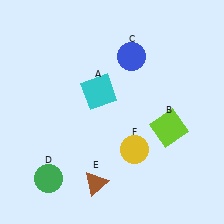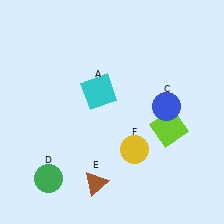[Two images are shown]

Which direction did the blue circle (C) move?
The blue circle (C) moved down.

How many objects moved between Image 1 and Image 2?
1 object moved between the two images.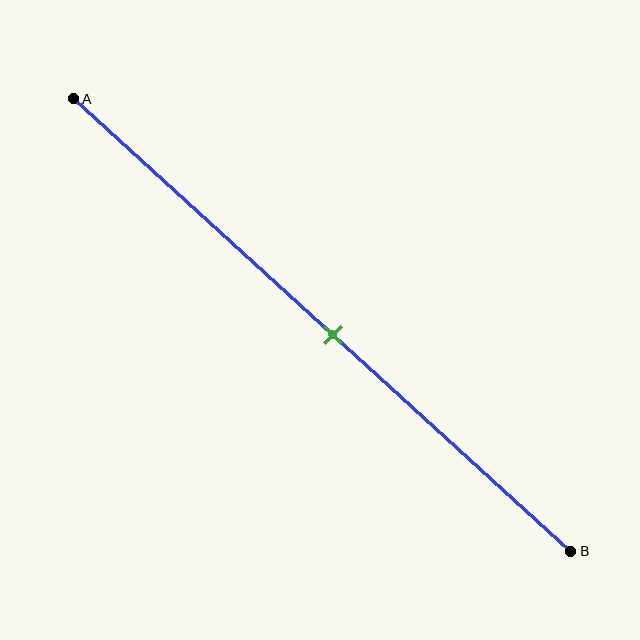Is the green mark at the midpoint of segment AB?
Yes, the mark is approximately at the midpoint.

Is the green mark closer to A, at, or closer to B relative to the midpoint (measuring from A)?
The green mark is approximately at the midpoint of segment AB.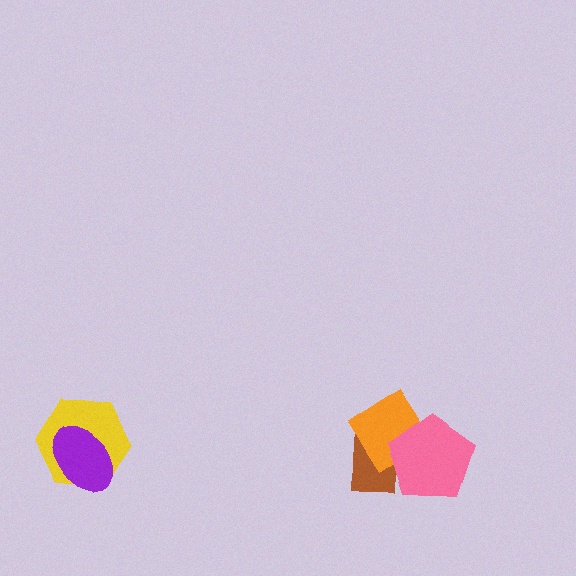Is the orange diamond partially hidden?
Yes, it is partially covered by another shape.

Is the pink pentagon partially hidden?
No, no other shape covers it.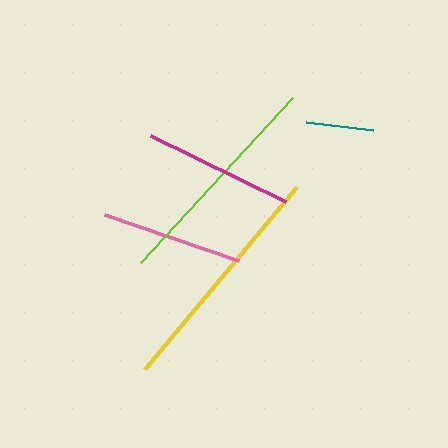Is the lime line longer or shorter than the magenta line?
The lime line is longer than the magenta line.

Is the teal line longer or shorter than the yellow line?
The yellow line is longer than the teal line.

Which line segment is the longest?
The yellow line is the longest at approximately 237 pixels.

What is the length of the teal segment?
The teal segment is approximately 68 pixels long.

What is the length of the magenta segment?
The magenta segment is approximately 150 pixels long.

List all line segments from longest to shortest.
From longest to shortest: yellow, lime, magenta, pink, teal.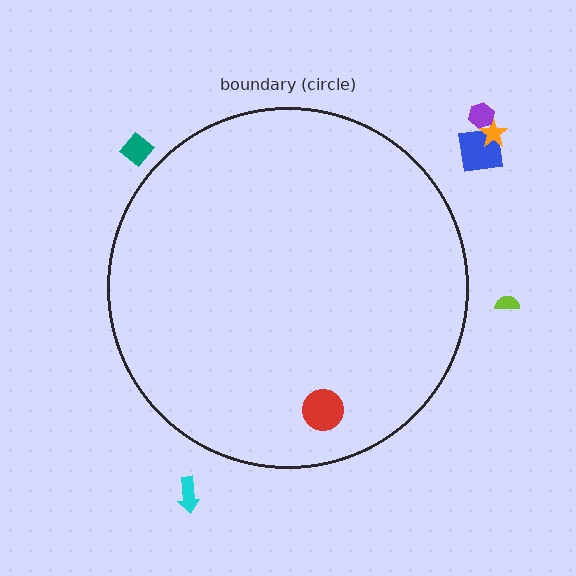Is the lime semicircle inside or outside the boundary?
Outside.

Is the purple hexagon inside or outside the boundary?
Outside.